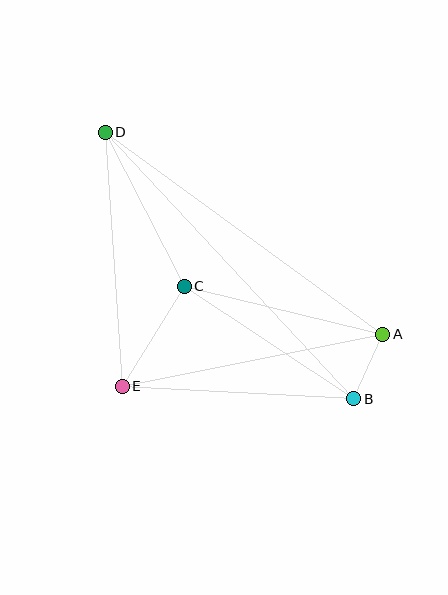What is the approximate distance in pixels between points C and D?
The distance between C and D is approximately 173 pixels.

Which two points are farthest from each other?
Points B and D are farthest from each other.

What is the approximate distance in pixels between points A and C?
The distance between A and C is approximately 204 pixels.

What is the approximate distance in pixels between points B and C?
The distance between B and C is approximately 203 pixels.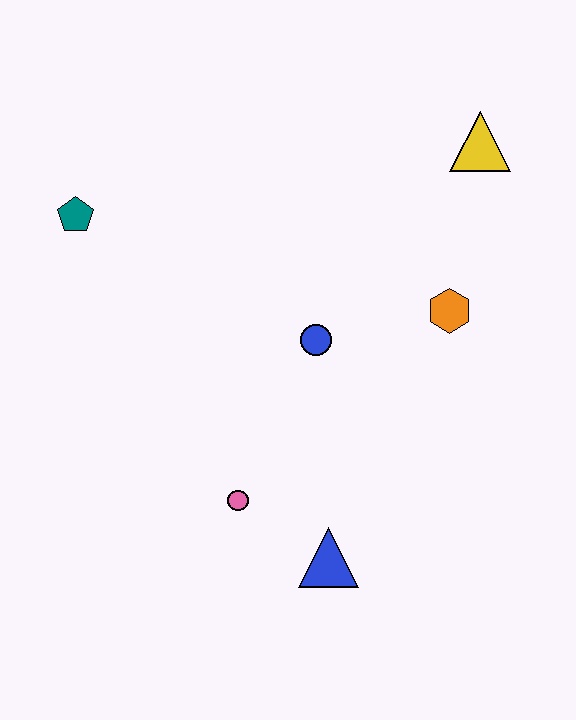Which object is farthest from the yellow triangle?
The blue triangle is farthest from the yellow triangle.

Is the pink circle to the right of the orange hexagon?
No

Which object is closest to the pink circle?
The blue triangle is closest to the pink circle.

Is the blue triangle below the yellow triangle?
Yes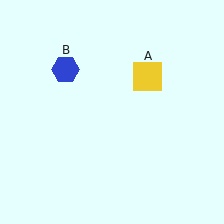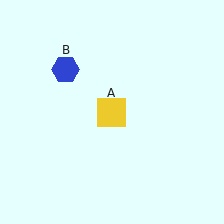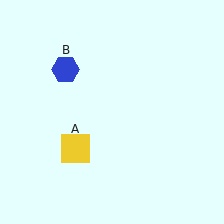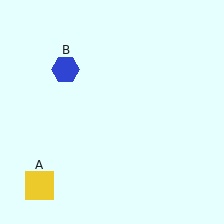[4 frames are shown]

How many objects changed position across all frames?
1 object changed position: yellow square (object A).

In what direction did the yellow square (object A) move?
The yellow square (object A) moved down and to the left.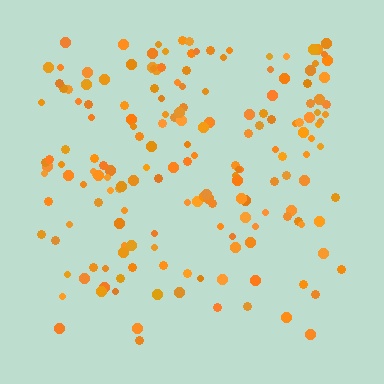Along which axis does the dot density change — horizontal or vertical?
Vertical.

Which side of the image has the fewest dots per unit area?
The bottom.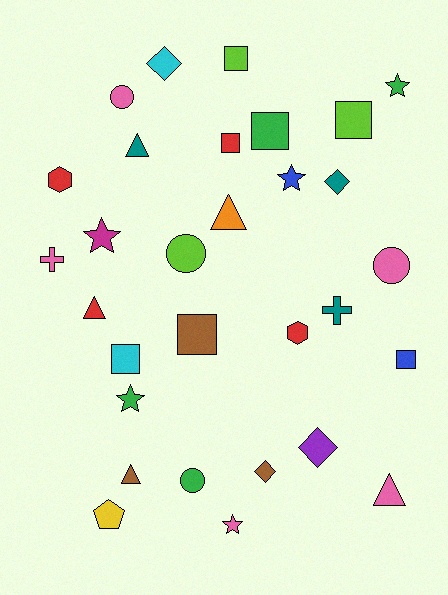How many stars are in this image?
There are 5 stars.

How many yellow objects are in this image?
There is 1 yellow object.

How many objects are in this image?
There are 30 objects.